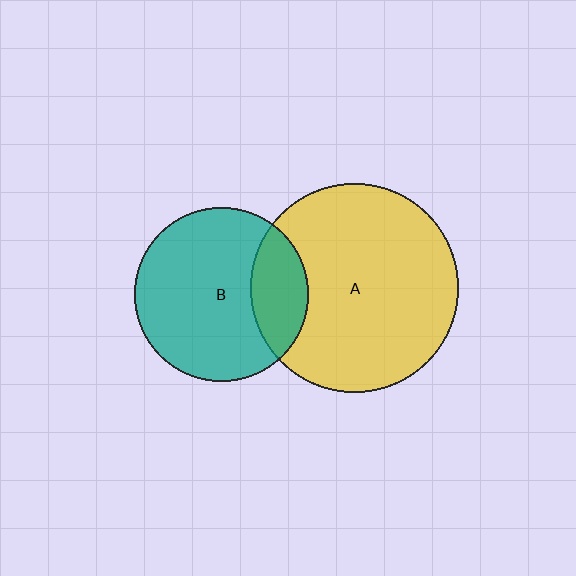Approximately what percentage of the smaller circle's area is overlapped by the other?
Approximately 25%.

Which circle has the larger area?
Circle A (yellow).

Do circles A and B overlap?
Yes.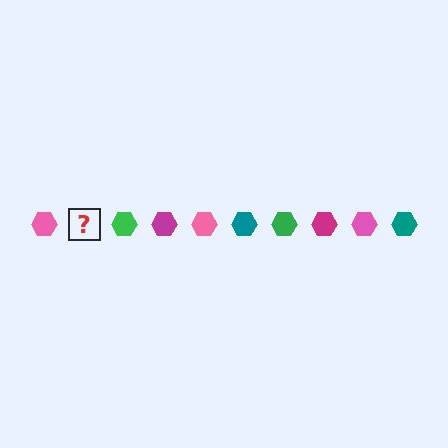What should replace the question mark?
The question mark should be replaced with a teal hexagon.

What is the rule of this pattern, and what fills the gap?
The rule is that the pattern cycles through pink, teal, green, magenta hexagons. The gap should be filled with a teal hexagon.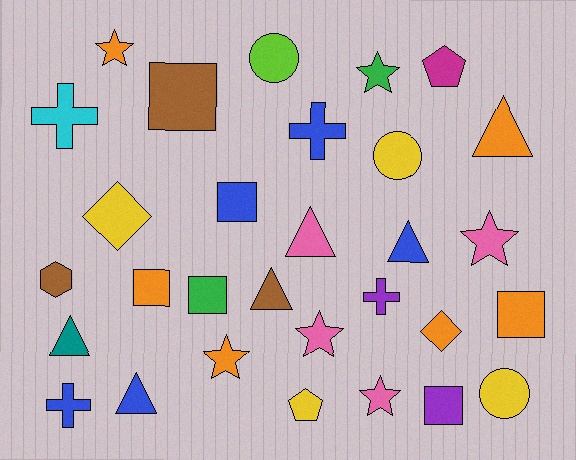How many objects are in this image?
There are 30 objects.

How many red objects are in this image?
There are no red objects.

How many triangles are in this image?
There are 6 triangles.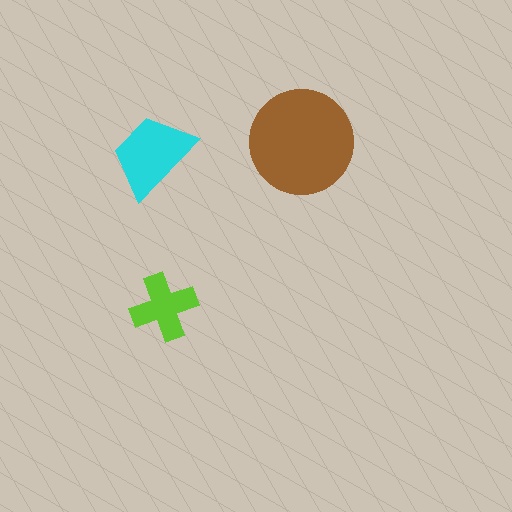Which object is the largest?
The brown circle.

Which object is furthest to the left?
The cyan trapezoid is leftmost.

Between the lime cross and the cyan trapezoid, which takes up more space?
The cyan trapezoid.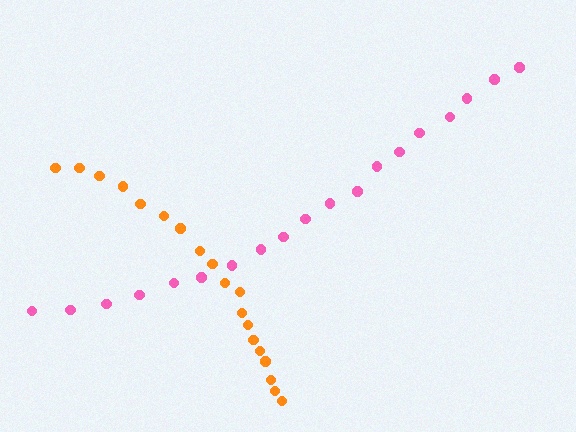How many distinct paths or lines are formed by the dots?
There are 2 distinct paths.